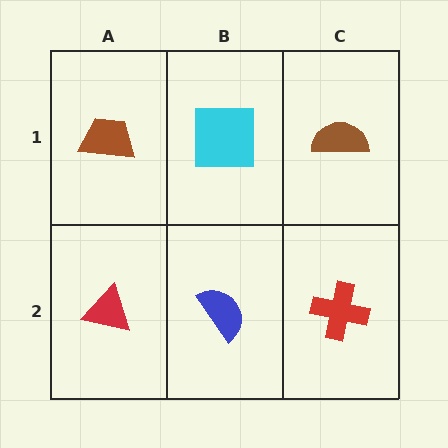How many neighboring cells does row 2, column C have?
2.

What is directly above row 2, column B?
A cyan square.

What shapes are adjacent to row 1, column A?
A red triangle (row 2, column A), a cyan square (row 1, column B).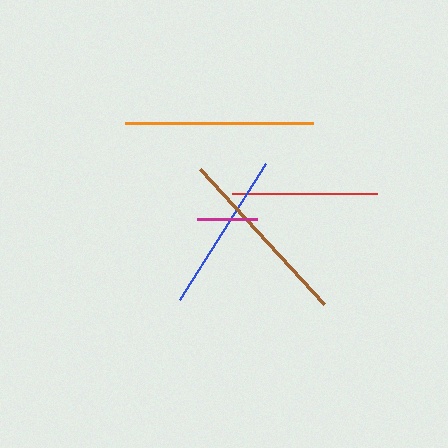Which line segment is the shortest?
The magenta line is the shortest at approximately 60 pixels.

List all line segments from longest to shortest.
From longest to shortest: orange, brown, blue, red, magenta.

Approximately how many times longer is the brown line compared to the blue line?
The brown line is approximately 1.1 times the length of the blue line.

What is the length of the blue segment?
The blue segment is approximately 161 pixels long.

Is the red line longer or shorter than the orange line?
The orange line is longer than the red line.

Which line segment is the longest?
The orange line is the longest at approximately 188 pixels.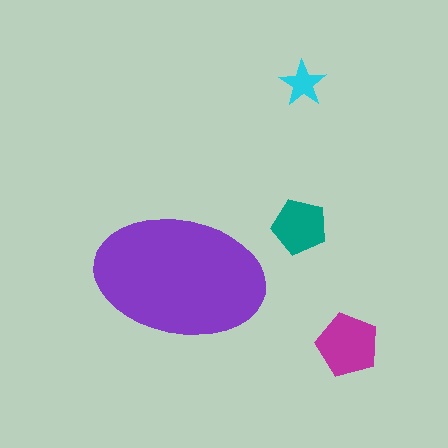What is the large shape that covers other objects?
A purple ellipse.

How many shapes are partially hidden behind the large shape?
0 shapes are partially hidden.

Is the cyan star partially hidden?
No, the cyan star is fully visible.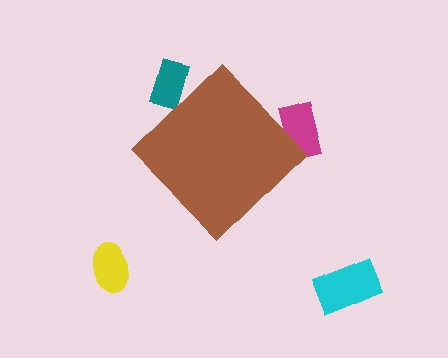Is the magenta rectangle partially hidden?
Yes, the magenta rectangle is partially hidden behind the brown diamond.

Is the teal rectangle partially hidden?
Yes, the teal rectangle is partially hidden behind the brown diamond.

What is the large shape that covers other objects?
A brown diamond.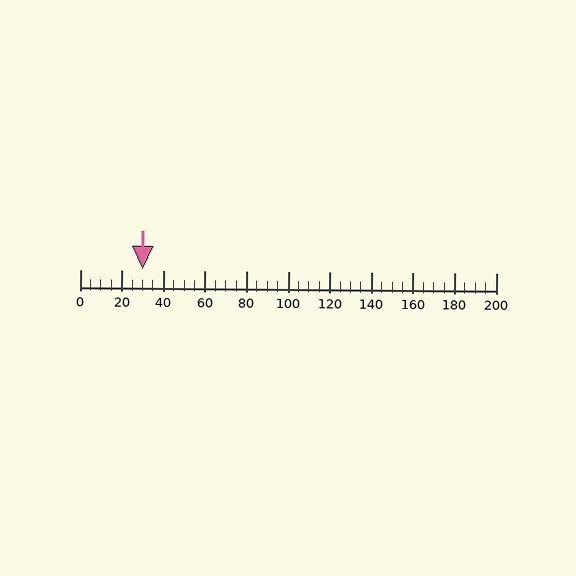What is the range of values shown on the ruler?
The ruler shows values from 0 to 200.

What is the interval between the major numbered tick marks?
The major tick marks are spaced 20 units apart.